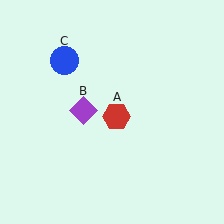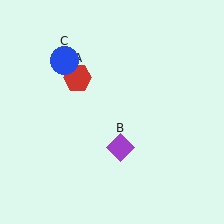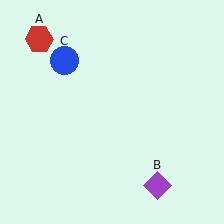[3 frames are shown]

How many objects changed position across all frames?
2 objects changed position: red hexagon (object A), purple diamond (object B).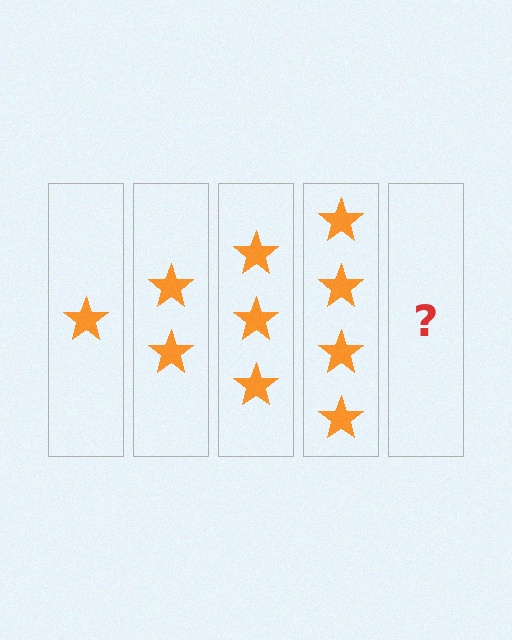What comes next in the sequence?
The next element should be 5 stars.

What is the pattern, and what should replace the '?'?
The pattern is that each step adds one more star. The '?' should be 5 stars.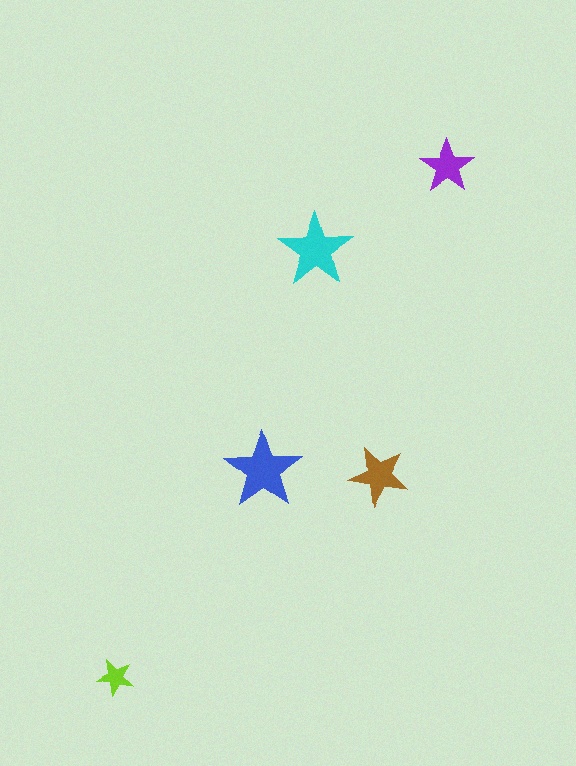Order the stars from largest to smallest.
the blue one, the cyan one, the brown one, the purple one, the lime one.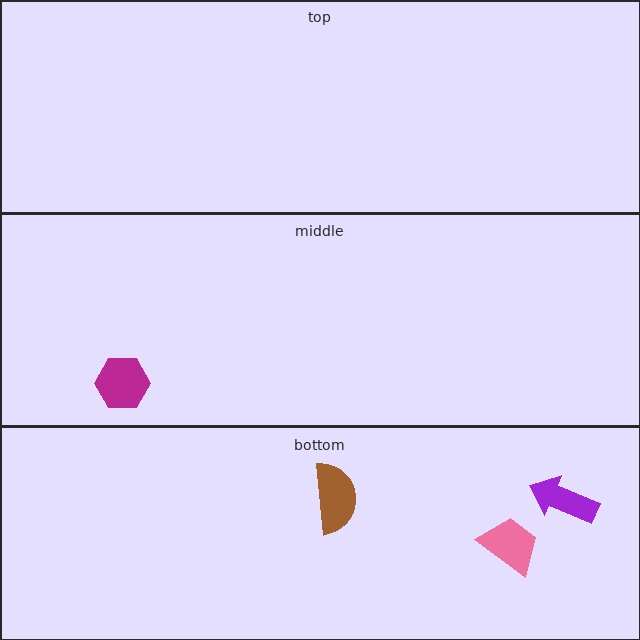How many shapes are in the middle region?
1.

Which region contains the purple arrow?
The bottom region.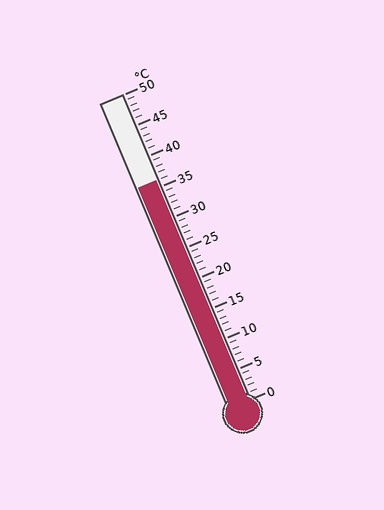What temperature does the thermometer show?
The thermometer shows approximately 36°C.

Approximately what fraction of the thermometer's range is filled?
The thermometer is filled to approximately 70% of its range.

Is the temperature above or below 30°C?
The temperature is above 30°C.